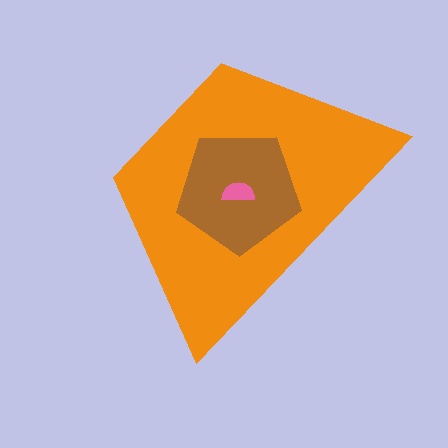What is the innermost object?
The pink semicircle.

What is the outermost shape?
The orange trapezoid.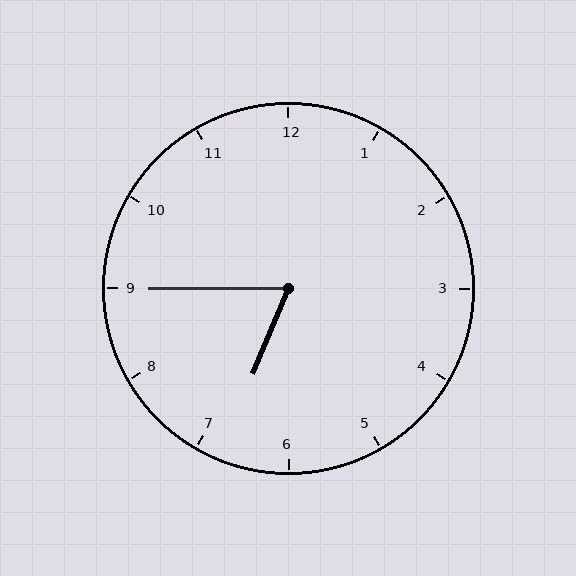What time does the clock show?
6:45.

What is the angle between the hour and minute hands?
Approximately 68 degrees.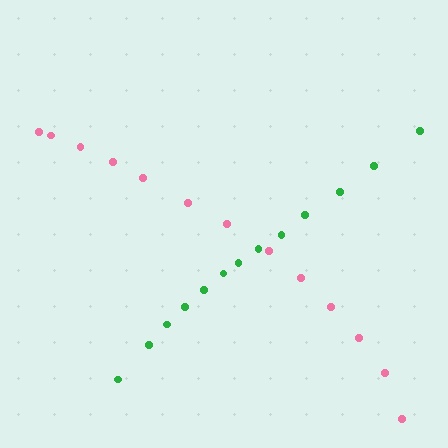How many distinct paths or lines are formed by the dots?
There are 2 distinct paths.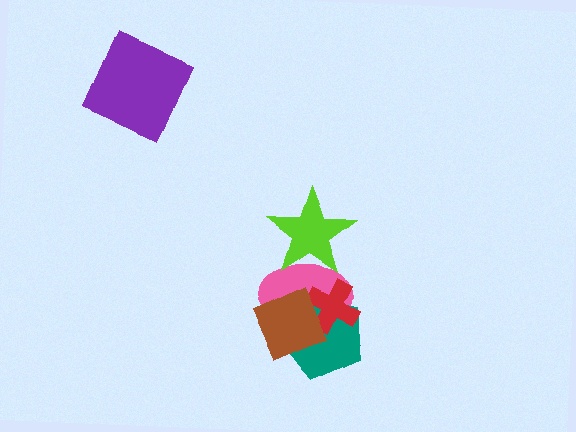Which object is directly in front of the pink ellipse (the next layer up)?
The teal pentagon is directly in front of the pink ellipse.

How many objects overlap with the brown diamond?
3 objects overlap with the brown diamond.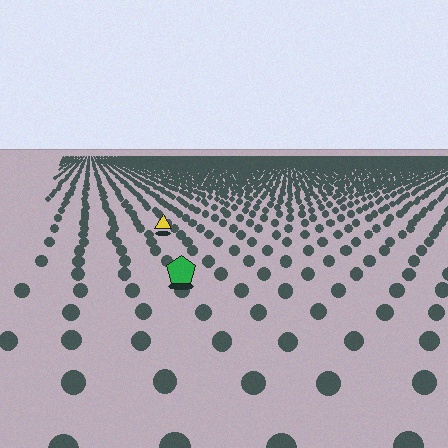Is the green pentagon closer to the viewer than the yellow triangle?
Yes. The green pentagon is closer — you can tell from the texture gradient: the ground texture is coarser near it.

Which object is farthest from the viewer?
The yellow triangle is farthest from the viewer. It appears smaller and the ground texture around it is denser.